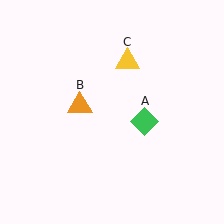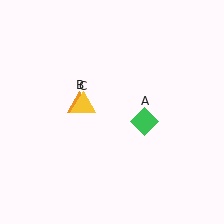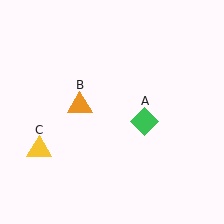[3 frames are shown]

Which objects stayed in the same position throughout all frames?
Green diamond (object A) and orange triangle (object B) remained stationary.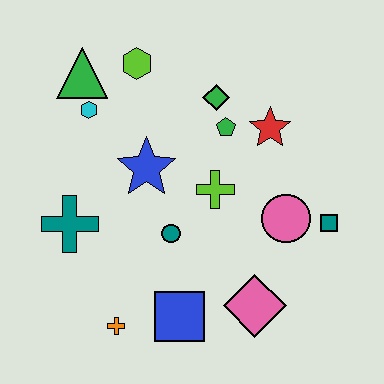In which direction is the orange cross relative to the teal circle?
The orange cross is below the teal circle.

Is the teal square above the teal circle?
Yes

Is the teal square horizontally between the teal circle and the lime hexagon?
No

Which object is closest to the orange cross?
The blue square is closest to the orange cross.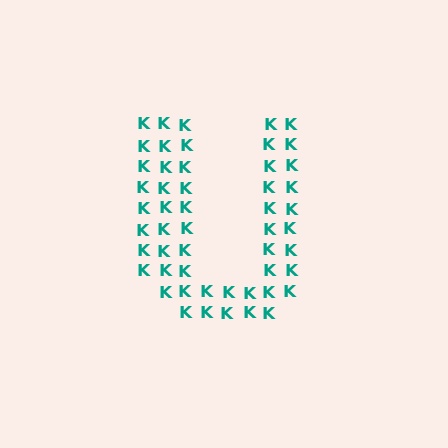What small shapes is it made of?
It is made of small letter K's.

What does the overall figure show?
The overall figure shows the letter U.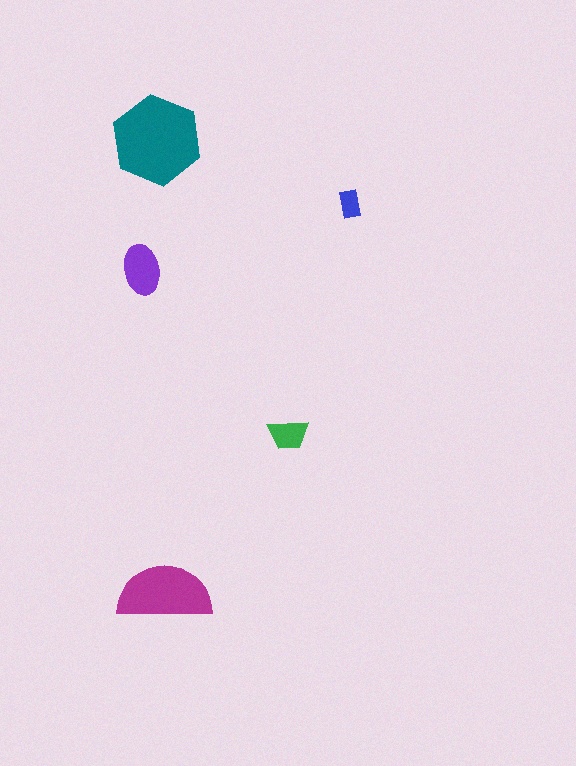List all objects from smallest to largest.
The blue rectangle, the green trapezoid, the purple ellipse, the magenta semicircle, the teal hexagon.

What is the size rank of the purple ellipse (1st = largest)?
3rd.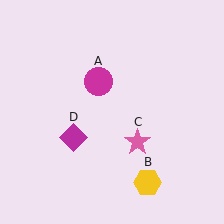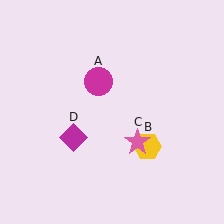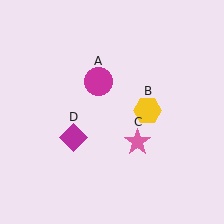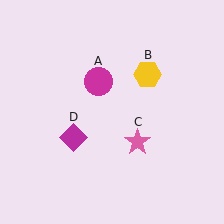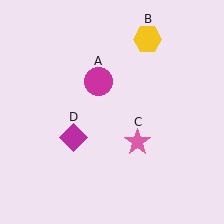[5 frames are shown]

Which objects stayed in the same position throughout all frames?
Magenta circle (object A) and pink star (object C) and magenta diamond (object D) remained stationary.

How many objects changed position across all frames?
1 object changed position: yellow hexagon (object B).